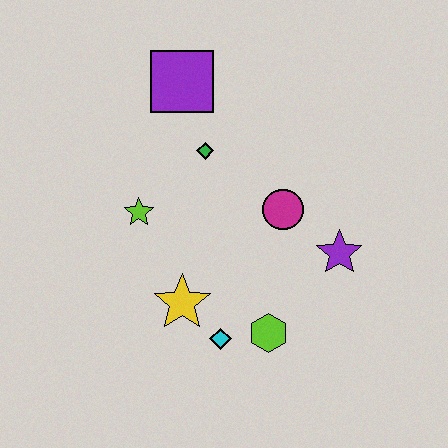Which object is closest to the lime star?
The green diamond is closest to the lime star.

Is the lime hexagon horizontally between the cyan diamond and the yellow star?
No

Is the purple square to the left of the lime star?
No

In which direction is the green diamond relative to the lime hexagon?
The green diamond is above the lime hexagon.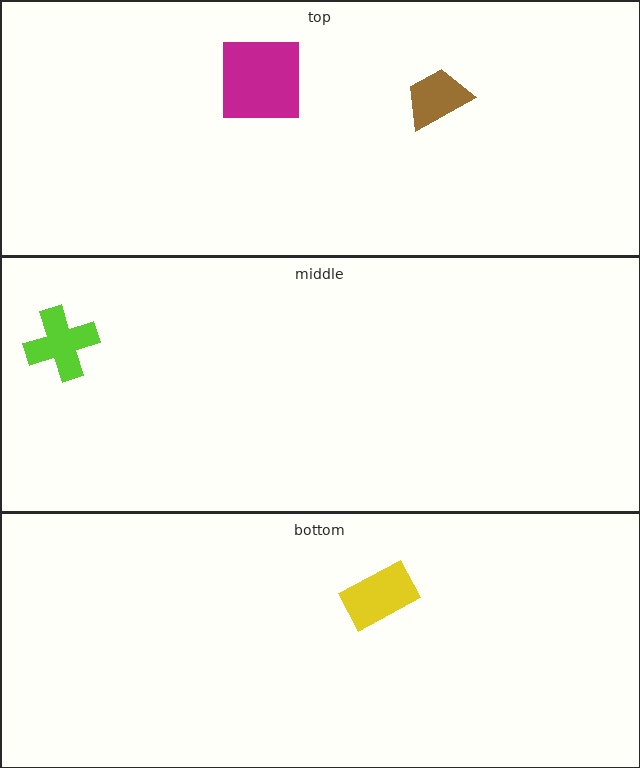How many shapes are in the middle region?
1.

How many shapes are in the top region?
2.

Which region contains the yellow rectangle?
The bottom region.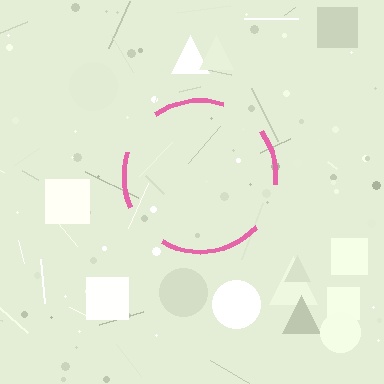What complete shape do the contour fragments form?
The contour fragments form a circle.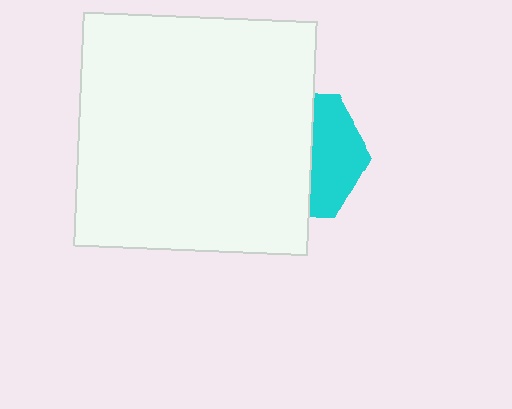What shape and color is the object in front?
The object in front is a white square.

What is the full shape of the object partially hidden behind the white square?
The partially hidden object is a cyan hexagon.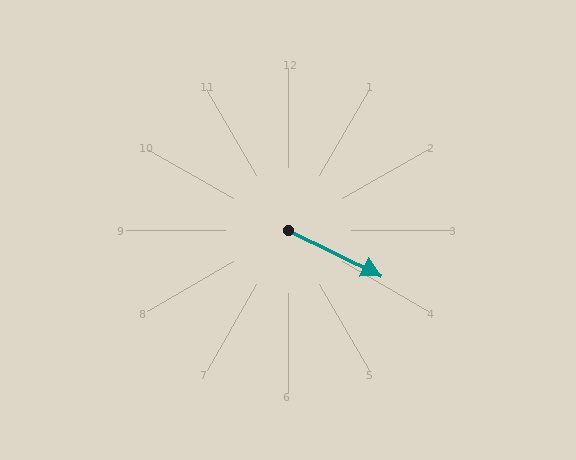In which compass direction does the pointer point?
Southeast.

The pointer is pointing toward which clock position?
Roughly 4 o'clock.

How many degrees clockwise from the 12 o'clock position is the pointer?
Approximately 116 degrees.